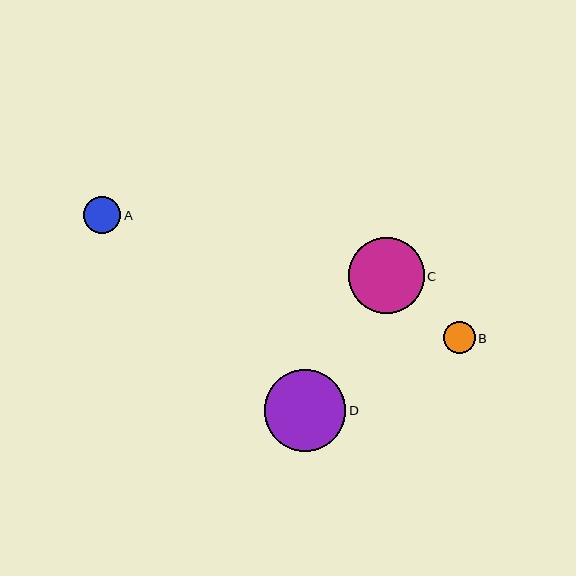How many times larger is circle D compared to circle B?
Circle D is approximately 2.6 times the size of circle B.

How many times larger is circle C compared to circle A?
Circle C is approximately 2.1 times the size of circle A.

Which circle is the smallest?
Circle B is the smallest with a size of approximately 32 pixels.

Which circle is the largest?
Circle D is the largest with a size of approximately 82 pixels.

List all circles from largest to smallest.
From largest to smallest: D, C, A, B.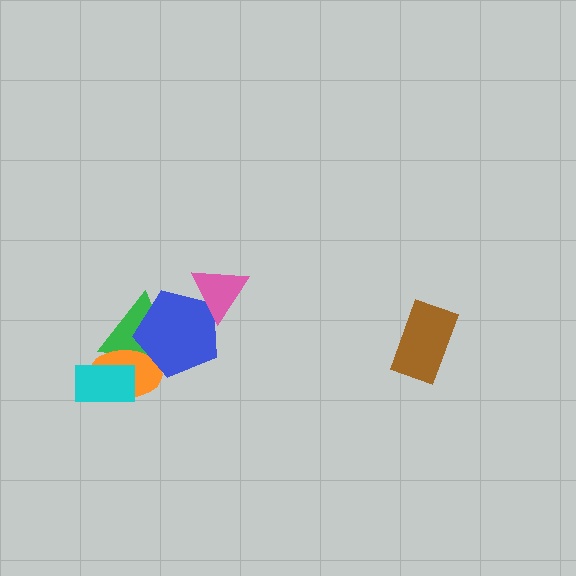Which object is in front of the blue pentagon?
The pink triangle is in front of the blue pentagon.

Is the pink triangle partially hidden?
No, no other shape covers it.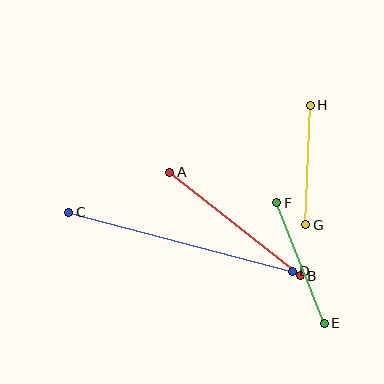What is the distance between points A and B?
The distance is approximately 167 pixels.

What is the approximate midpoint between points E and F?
The midpoint is at approximately (300, 263) pixels.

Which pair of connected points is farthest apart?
Points C and D are farthest apart.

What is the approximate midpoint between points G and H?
The midpoint is at approximately (308, 165) pixels.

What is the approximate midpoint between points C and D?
The midpoint is at approximately (181, 242) pixels.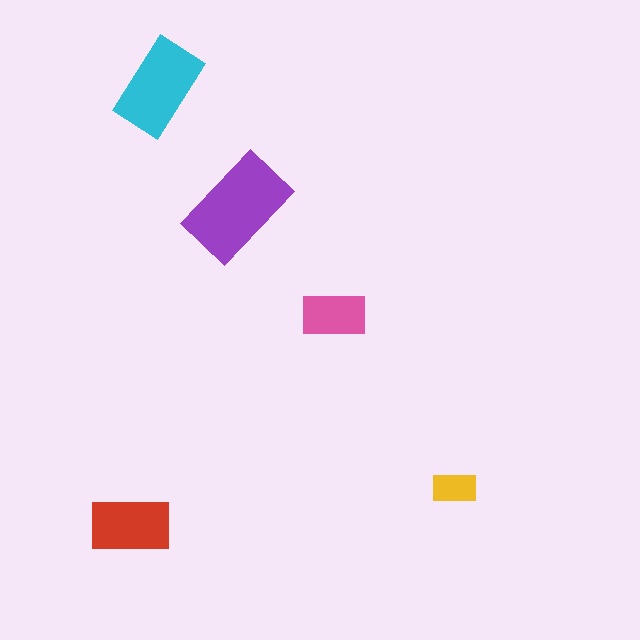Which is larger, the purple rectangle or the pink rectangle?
The purple one.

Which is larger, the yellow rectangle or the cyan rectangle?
The cyan one.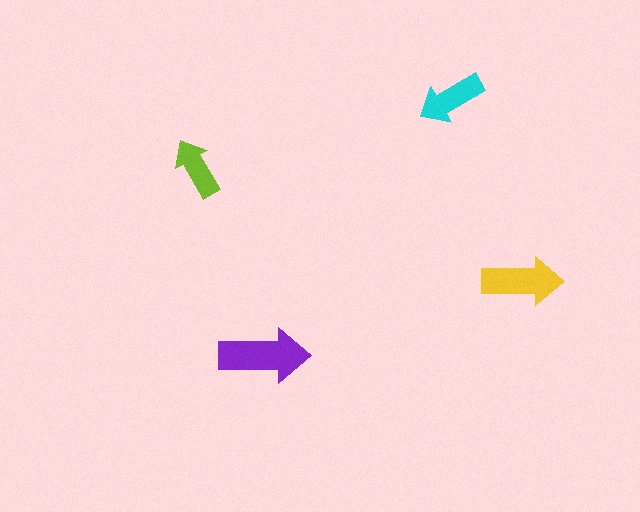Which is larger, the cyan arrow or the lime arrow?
The cyan one.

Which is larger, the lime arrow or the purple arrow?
The purple one.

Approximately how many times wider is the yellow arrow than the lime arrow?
About 1.5 times wider.